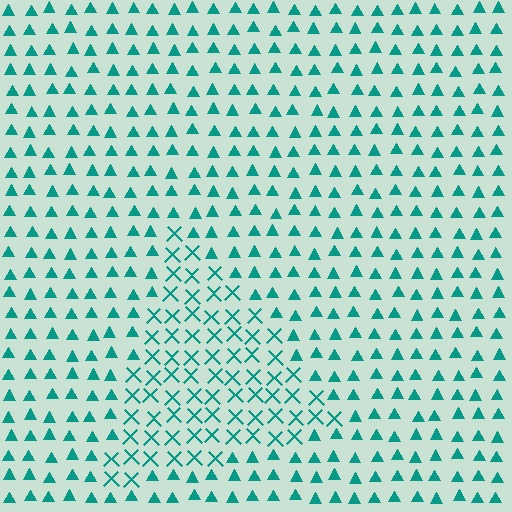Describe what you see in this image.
The image is filled with small teal elements arranged in a uniform grid. A triangle-shaped region contains X marks, while the surrounding area contains triangles. The boundary is defined purely by the change in element shape.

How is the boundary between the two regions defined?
The boundary is defined by a change in element shape: X marks inside vs. triangles outside. All elements share the same color and spacing.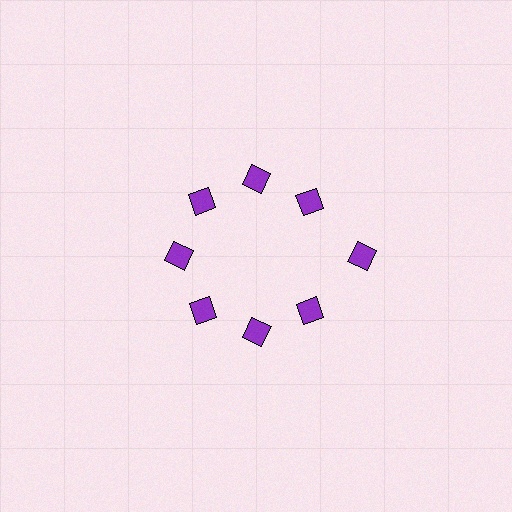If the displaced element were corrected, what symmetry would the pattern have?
It would have 8-fold rotational symmetry — the pattern would map onto itself every 45 degrees.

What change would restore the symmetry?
The symmetry would be restored by moving it inward, back onto the ring so that all 8 diamonds sit at equal angles and equal distance from the center.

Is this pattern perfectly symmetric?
No. The 8 purple diamonds are arranged in a ring, but one element near the 3 o'clock position is pushed outward from the center, breaking the 8-fold rotational symmetry.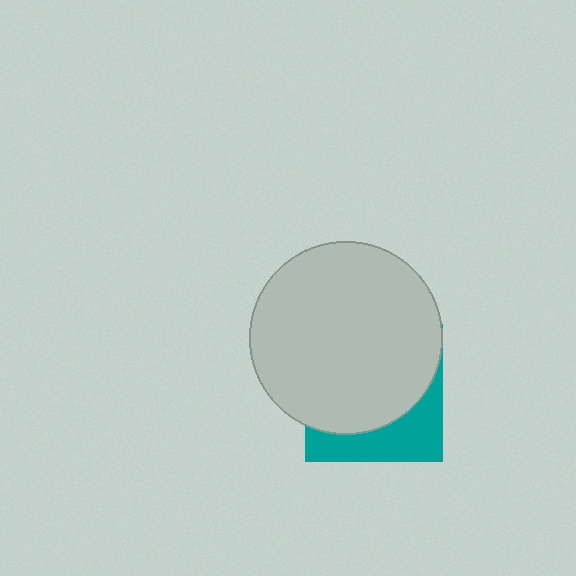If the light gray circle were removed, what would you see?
You would see the complete teal square.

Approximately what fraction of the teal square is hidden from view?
Roughly 69% of the teal square is hidden behind the light gray circle.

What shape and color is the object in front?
The object in front is a light gray circle.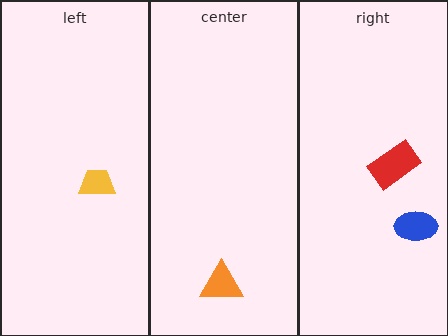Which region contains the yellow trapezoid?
The left region.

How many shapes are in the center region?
1.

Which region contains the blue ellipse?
The right region.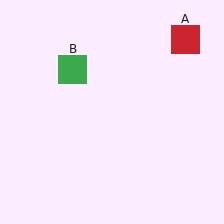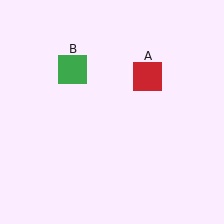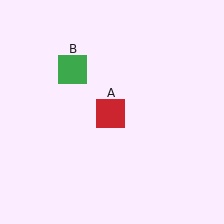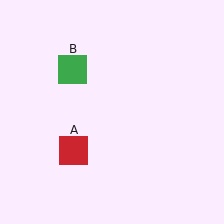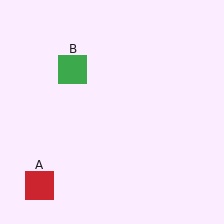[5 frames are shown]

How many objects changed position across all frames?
1 object changed position: red square (object A).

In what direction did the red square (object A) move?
The red square (object A) moved down and to the left.